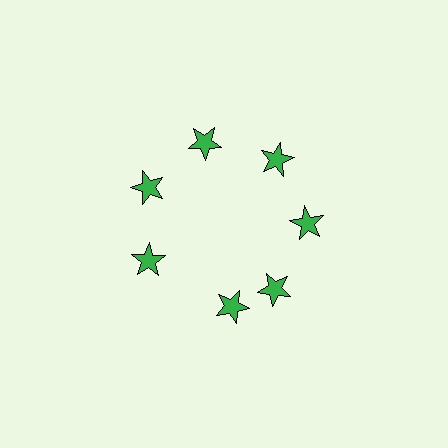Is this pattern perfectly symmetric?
No. The 7 green stars are arranged in a ring, but one element near the 6 o'clock position is rotated out of alignment along the ring, breaking the 7-fold rotational symmetry.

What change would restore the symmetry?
The symmetry would be restored by rotating it back into even spacing with its neighbors so that all 7 stars sit at equal angles and equal distance from the center.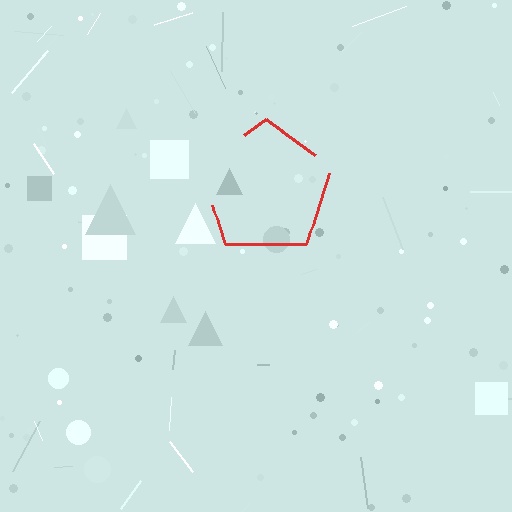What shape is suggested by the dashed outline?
The dashed outline suggests a pentagon.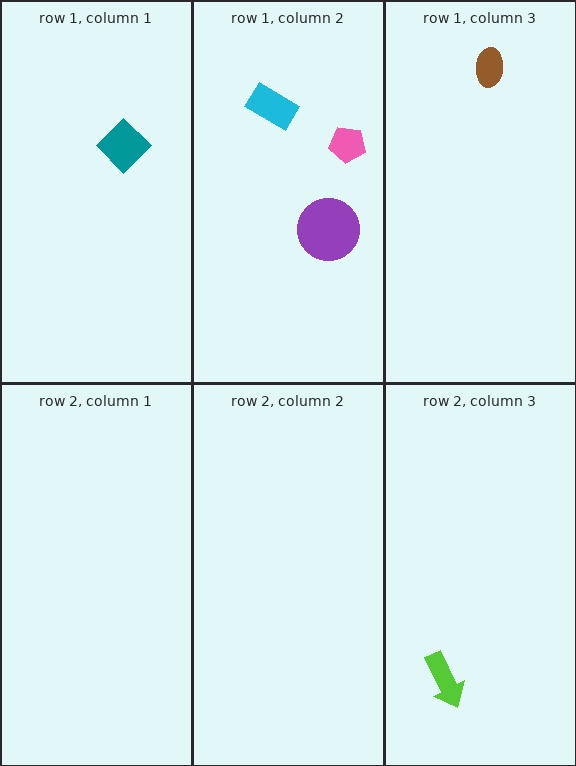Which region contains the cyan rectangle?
The row 1, column 2 region.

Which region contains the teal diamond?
The row 1, column 1 region.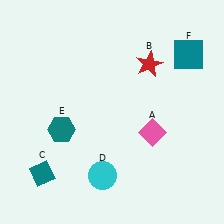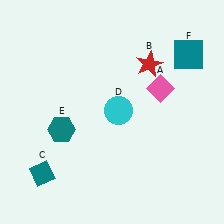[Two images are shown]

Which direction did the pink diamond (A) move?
The pink diamond (A) moved up.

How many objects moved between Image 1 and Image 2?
2 objects moved between the two images.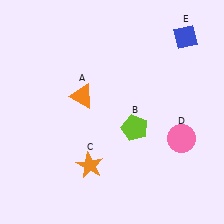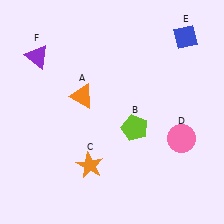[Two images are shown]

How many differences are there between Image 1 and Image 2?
There is 1 difference between the two images.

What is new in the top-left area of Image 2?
A purple triangle (F) was added in the top-left area of Image 2.